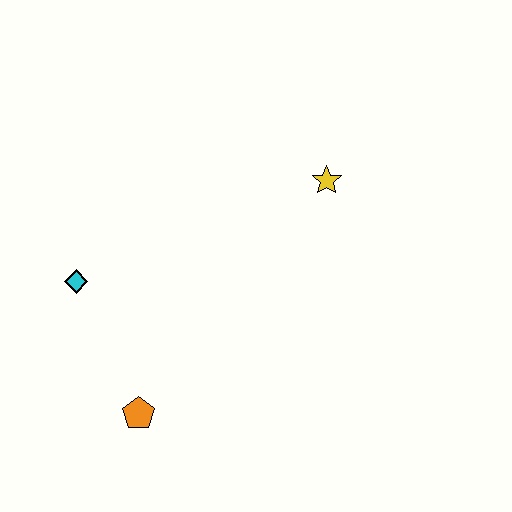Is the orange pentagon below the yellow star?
Yes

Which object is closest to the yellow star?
The cyan diamond is closest to the yellow star.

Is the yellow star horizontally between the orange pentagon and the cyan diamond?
No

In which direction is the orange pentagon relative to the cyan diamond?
The orange pentagon is below the cyan diamond.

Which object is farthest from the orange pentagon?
The yellow star is farthest from the orange pentagon.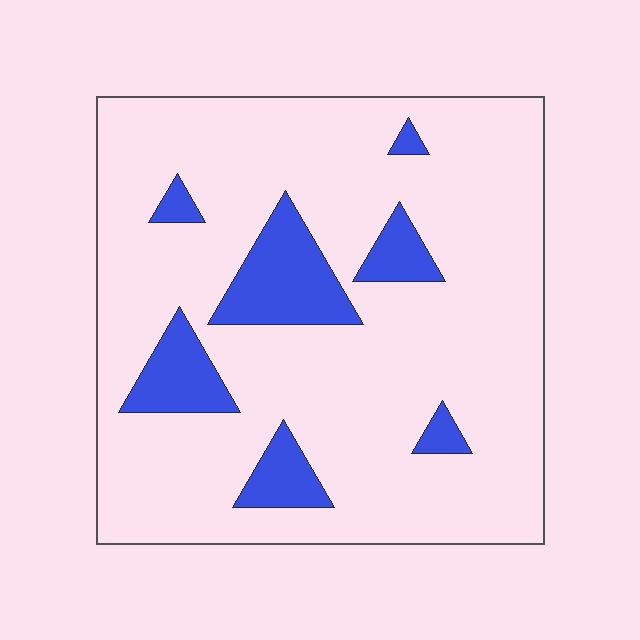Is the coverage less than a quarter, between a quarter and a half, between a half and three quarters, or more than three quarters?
Less than a quarter.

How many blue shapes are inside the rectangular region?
7.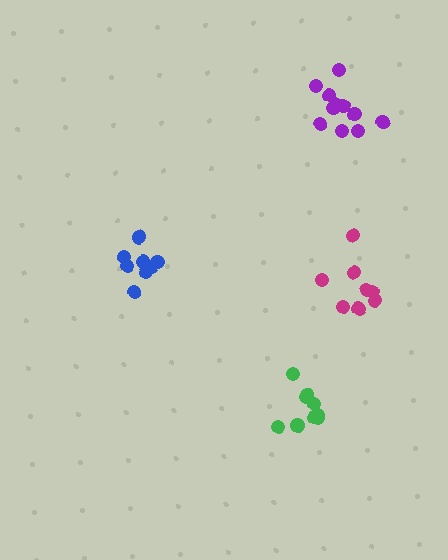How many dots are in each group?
Group 1: 11 dots, Group 2: 9 dots, Group 3: 9 dots, Group 4: 8 dots (37 total).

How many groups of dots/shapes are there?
There are 4 groups.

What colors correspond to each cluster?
The clusters are colored: purple, green, magenta, blue.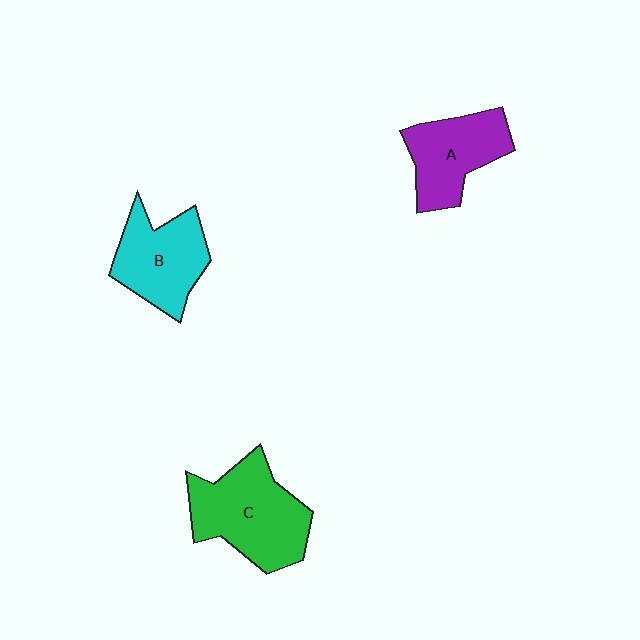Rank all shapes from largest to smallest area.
From largest to smallest: C (green), B (cyan), A (purple).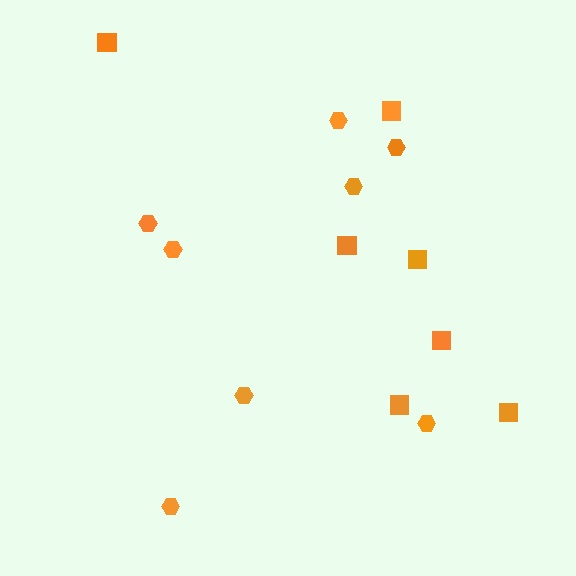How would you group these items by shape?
There are 2 groups: one group of hexagons (8) and one group of squares (7).